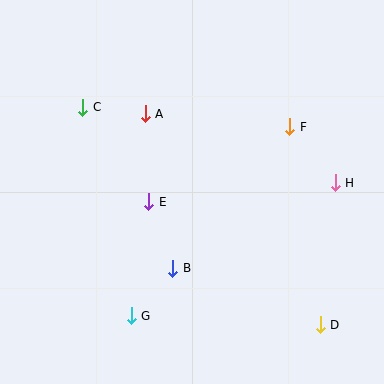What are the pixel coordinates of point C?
Point C is at (83, 107).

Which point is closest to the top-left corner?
Point C is closest to the top-left corner.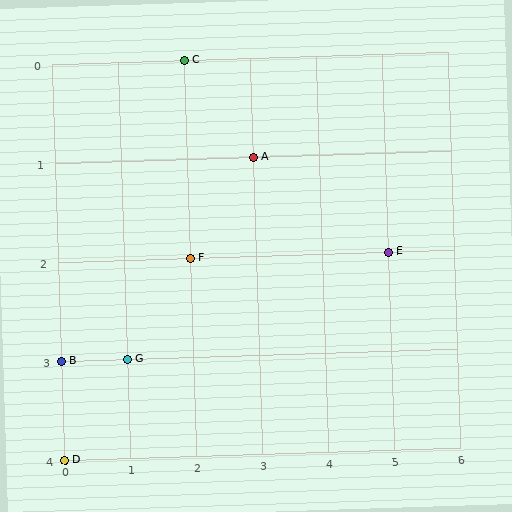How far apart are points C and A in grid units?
Points C and A are 1 column and 1 row apart (about 1.4 grid units diagonally).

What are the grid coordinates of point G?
Point G is at grid coordinates (1, 3).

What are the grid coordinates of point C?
Point C is at grid coordinates (2, 0).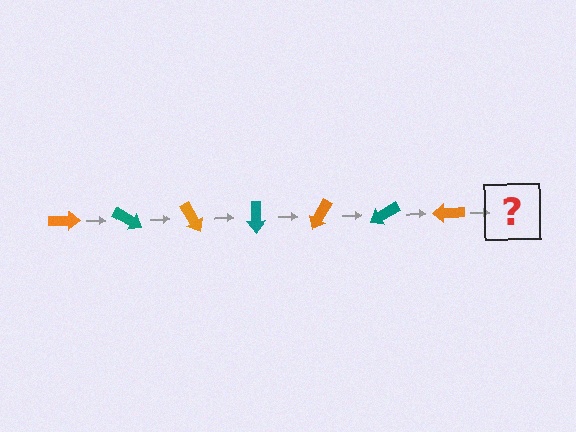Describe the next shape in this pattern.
It should be a teal arrow, rotated 210 degrees from the start.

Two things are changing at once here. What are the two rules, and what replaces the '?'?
The two rules are that it rotates 30 degrees each step and the color cycles through orange and teal. The '?' should be a teal arrow, rotated 210 degrees from the start.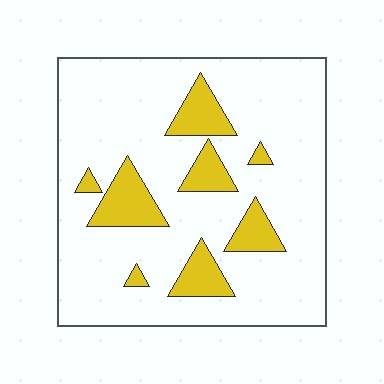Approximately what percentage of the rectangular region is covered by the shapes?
Approximately 15%.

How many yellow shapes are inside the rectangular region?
8.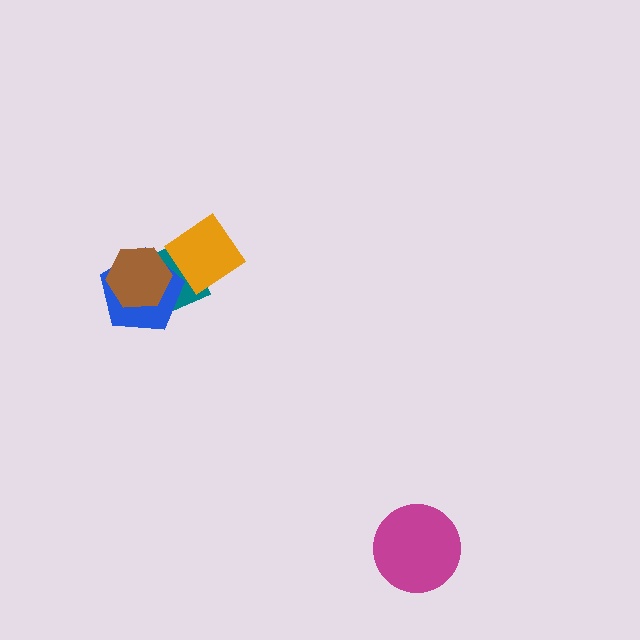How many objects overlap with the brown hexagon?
2 objects overlap with the brown hexagon.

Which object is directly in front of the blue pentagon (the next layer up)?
The orange diamond is directly in front of the blue pentagon.